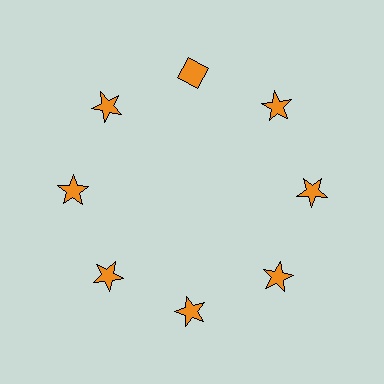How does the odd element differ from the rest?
It has a different shape: diamond instead of star.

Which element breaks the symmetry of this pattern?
The orange diamond at roughly the 12 o'clock position breaks the symmetry. All other shapes are orange stars.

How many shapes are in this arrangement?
There are 8 shapes arranged in a ring pattern.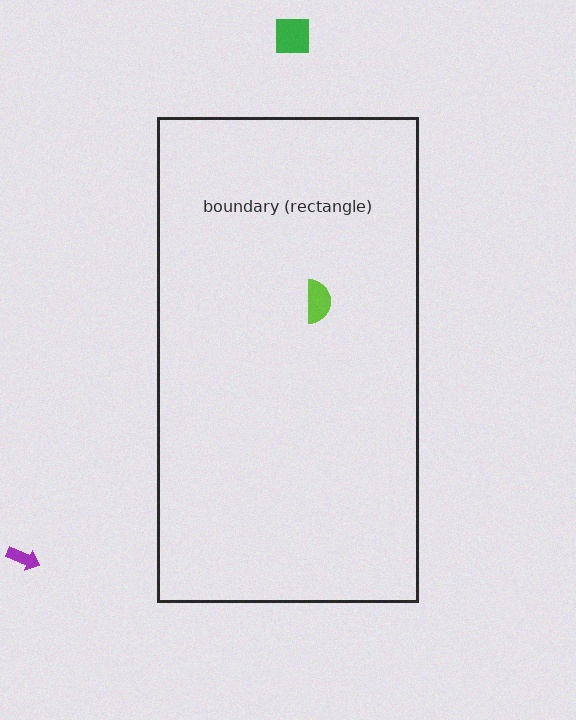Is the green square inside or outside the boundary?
Outside.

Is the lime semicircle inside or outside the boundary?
Inside.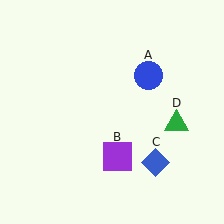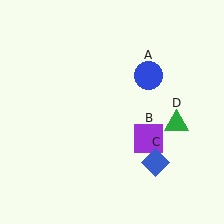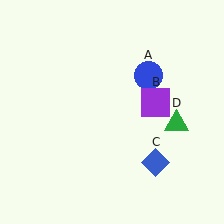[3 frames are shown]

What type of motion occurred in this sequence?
The purple square (object B) rotated counterclockwise around the center of the scene.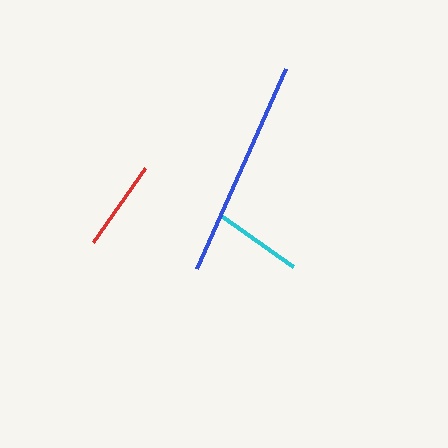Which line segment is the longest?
The blue line is the longest at approximately 219 pixels.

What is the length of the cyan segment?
The cyan segment is approximately 88 pixels long.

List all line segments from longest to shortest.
From longest to shortest: blue, red, cyan.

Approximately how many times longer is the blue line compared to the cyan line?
The blue line is approximately 2.5 times the length of the cyan line.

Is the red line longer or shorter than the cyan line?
The red line is longer than the cyan line.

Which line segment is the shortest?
The cyan line is the shortest at approximately 88 pixels.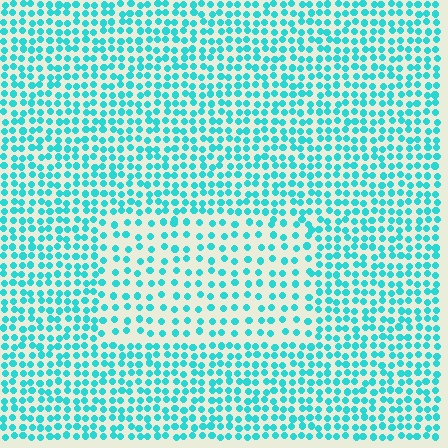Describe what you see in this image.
The image contains small cyan elements arranged at two different densities. A rectangle-shaped region is visible where the elements are less densely packed than the surrounding area.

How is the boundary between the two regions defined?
The boundary is defined by a change in element density (approximately 1.8x ratio). All elements are the same color, size, and shape.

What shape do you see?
I see a rectangle.